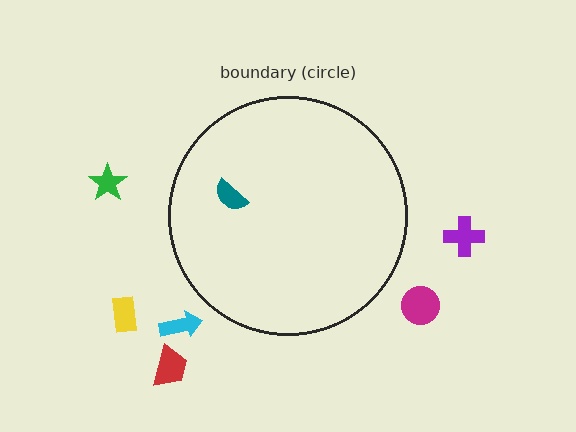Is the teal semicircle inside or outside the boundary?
Inside.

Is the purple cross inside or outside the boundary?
Outside.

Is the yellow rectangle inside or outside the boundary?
Outside.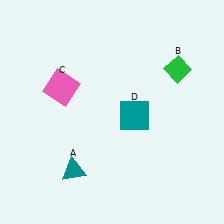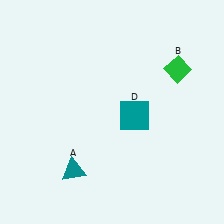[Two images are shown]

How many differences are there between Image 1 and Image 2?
There is 1 difference between the two images.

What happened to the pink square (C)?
The pink square (C) was removed in Image 2. It was in the top-left area of Image 1.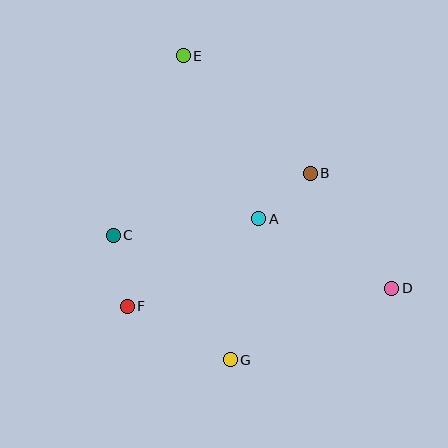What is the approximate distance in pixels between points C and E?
The distance between C and E is approximately 192 pixels.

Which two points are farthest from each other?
Points D and E are farthest from each other.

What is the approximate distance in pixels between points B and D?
The distance between B and D is approximately 141 pixels.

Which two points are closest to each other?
Points A and B are closest to each other.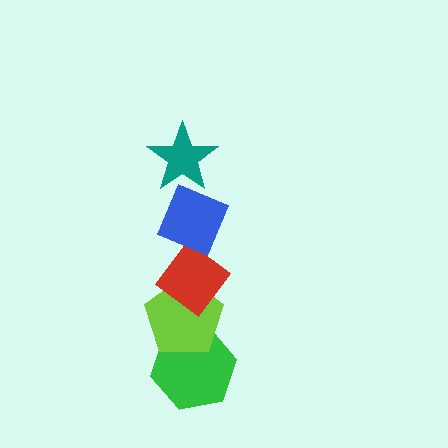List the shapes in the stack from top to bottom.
From top to bottom: the teal star, the blue diamond, the red diamond, the lime pentagon, the green hexagon.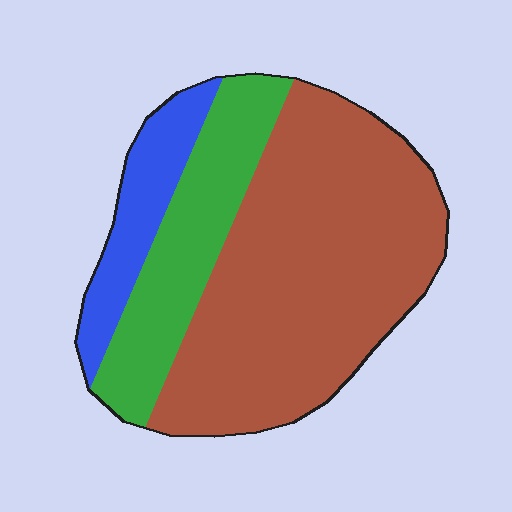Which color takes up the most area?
Brown, at roughly 60%.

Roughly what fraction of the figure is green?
Green covers about 25% of the figure.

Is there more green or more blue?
Green.